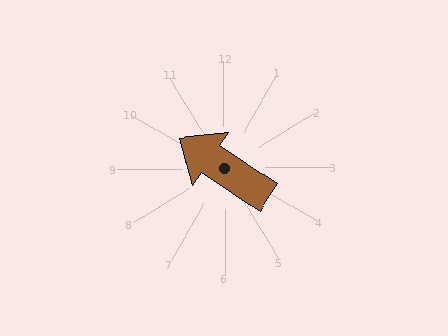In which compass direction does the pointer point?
Northwest.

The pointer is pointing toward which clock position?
Roughly 10 o'clock.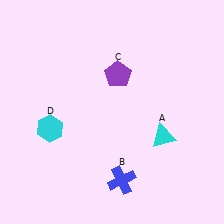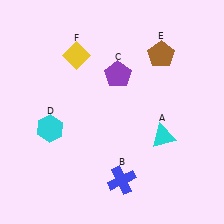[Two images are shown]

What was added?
A brown pentagon (E), a yellow diamond (F) were added in Image 2.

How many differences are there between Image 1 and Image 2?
There are 2 differences between the two images.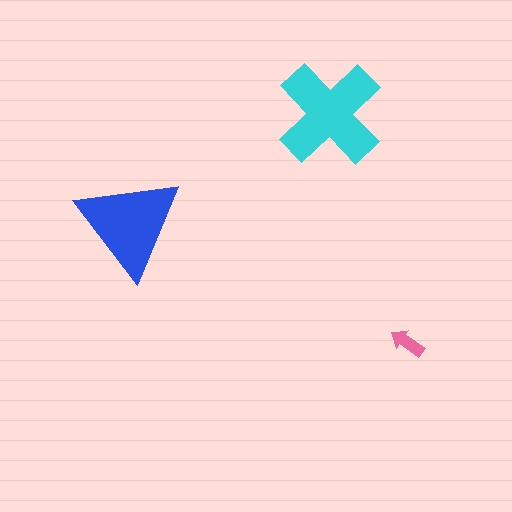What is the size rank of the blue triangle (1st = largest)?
2nd.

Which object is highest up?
The cyan cross is topmost.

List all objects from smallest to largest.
The pink arrow, the blue triangle, the cyan cross.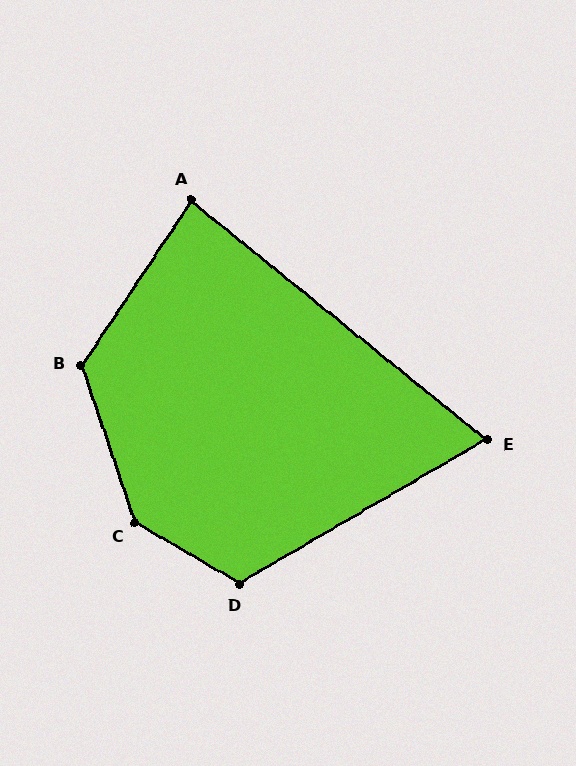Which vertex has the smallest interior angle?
E, at approximately 69 degrees.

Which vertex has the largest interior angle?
C, at approximately 139 degrees.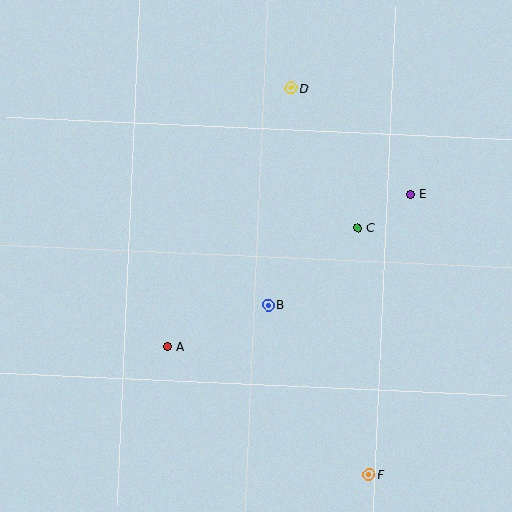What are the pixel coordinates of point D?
Point D is at (291, 88).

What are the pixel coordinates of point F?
Point F is at (369, 475).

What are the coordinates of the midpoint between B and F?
The midpoint between B and F is at (319, 390).